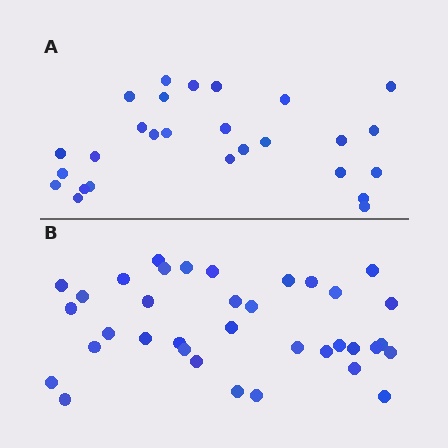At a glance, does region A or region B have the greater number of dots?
Region B (the bottom region) has more dots.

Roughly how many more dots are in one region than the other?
Region B has roughly 8 or so more dots than region A.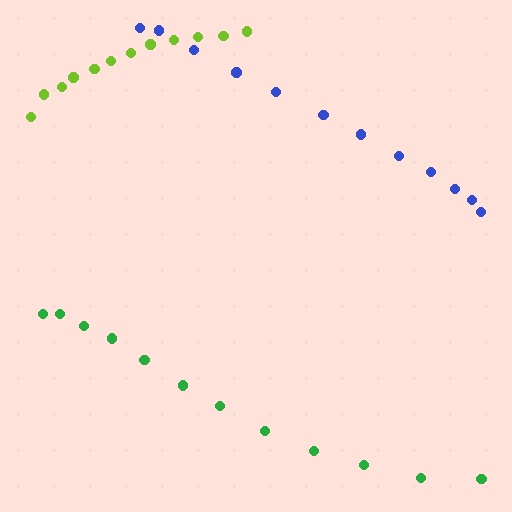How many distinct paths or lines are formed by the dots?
There are 3 distinct paths.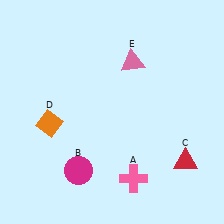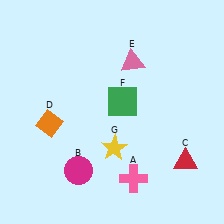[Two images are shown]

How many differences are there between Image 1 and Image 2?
There are 2 differences between the two images.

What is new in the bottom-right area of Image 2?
A yellow star (G) was added in the bottom-right area of Image 2.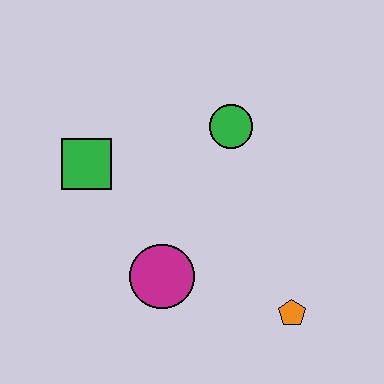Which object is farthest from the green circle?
The orange pentagon is farthest from the green circle.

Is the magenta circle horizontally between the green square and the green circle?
Yes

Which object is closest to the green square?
The magenta circle is closest to the green square.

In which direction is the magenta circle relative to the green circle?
The magenta circle is below the green circle.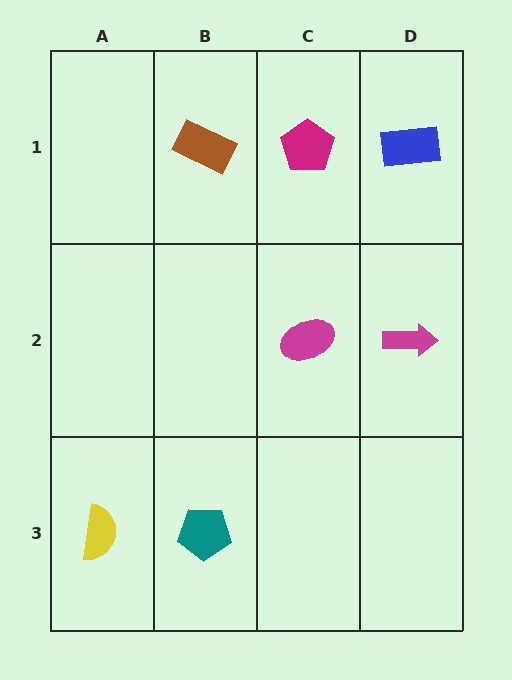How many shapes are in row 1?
3 shapes.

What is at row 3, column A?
A yellow semicircle.